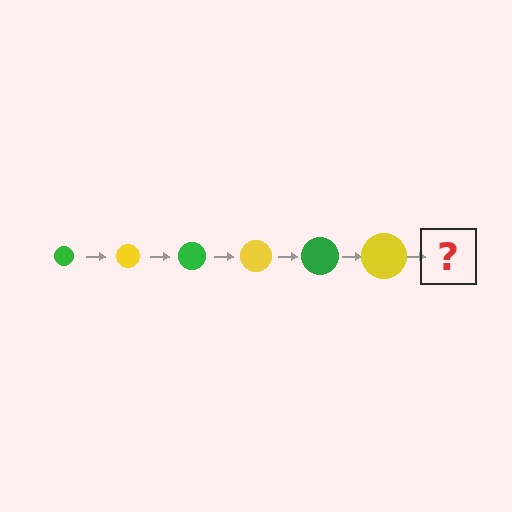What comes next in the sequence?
The next element should be a green circle, larger than the previous one.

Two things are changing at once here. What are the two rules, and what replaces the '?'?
The two rules are that the circle grows larger each step and the color cycles through green and yellow. The '?' should be a green circle, larger than the previous one.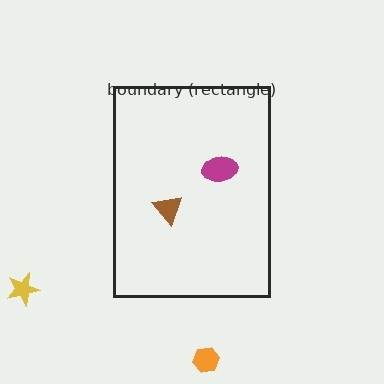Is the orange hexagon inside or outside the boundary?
Outside.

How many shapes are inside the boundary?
2 inside, 2 outside.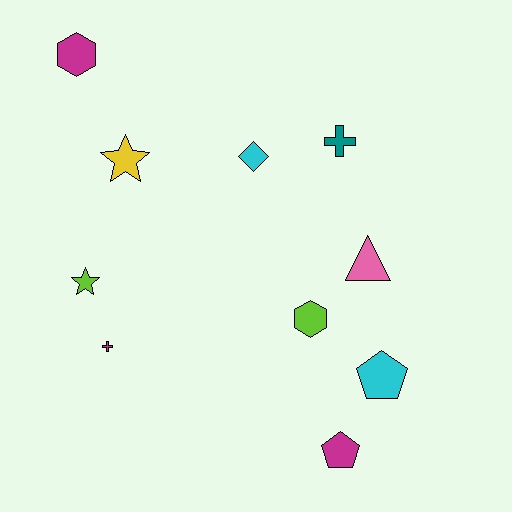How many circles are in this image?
There are no circles.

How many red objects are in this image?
There are no red objects.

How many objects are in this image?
There are 10 objects.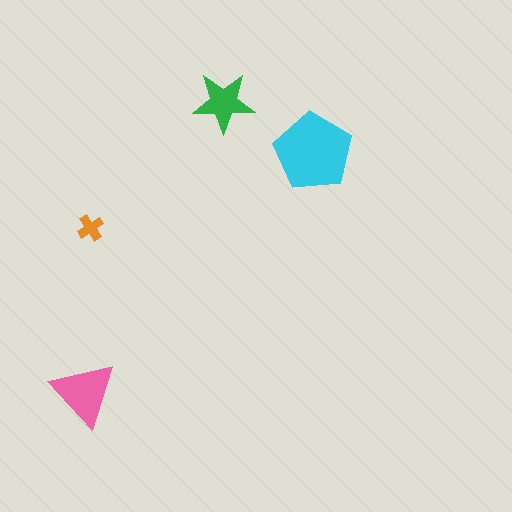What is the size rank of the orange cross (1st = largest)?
4th.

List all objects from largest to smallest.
The cyan pentagon, the pink triangle, the green star, the orange cross.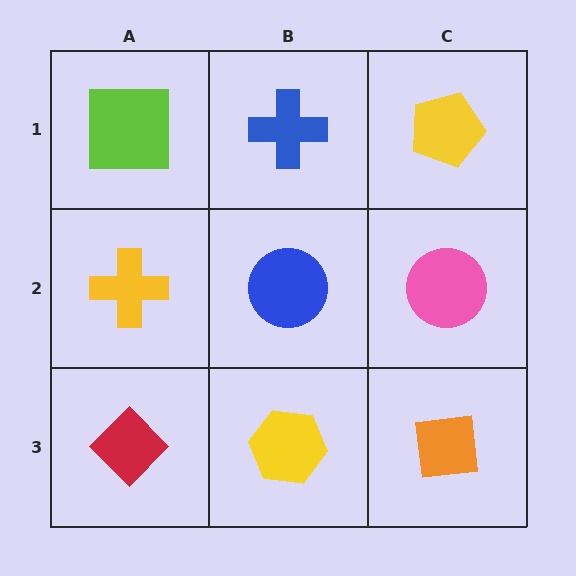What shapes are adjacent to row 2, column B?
A blue cross (row 1, column B), a yellow hexagon (row 3, column B), a yellow cross (row 2, column A), a pink circle (row 2, column C).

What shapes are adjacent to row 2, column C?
A yellow pentagon (row 1, column C), an orange square (row 3, column C), a blue circle (row 2, column B).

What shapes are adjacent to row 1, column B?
A blue circle (row 2, column B), a lime square (row 1, column A), a yellow pentagon (row 1, column C).